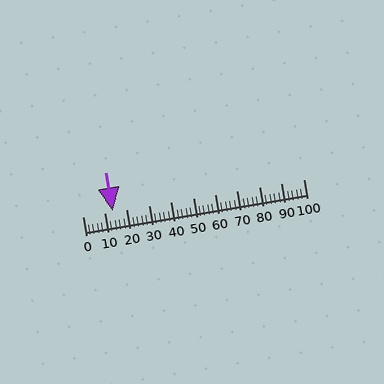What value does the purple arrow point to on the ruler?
The purple arrow points to approximately 14.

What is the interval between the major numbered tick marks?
The major tick marks are spaced 10 units apart.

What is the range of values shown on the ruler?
The ruler shows values from 0 to 100.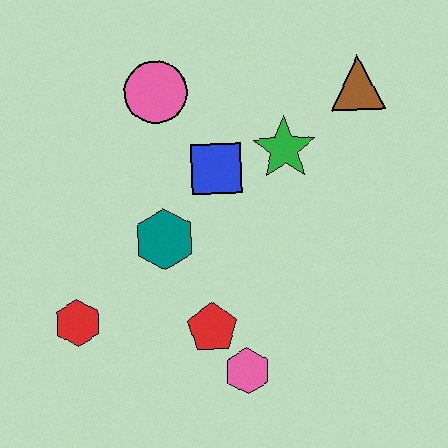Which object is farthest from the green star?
The red hexagon is farthest from the green star.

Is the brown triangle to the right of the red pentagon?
Yes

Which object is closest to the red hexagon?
The teal hexagon is closest to the red hexagon.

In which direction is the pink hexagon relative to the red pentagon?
The pink hexagon is below the red pentagon.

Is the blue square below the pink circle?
Yes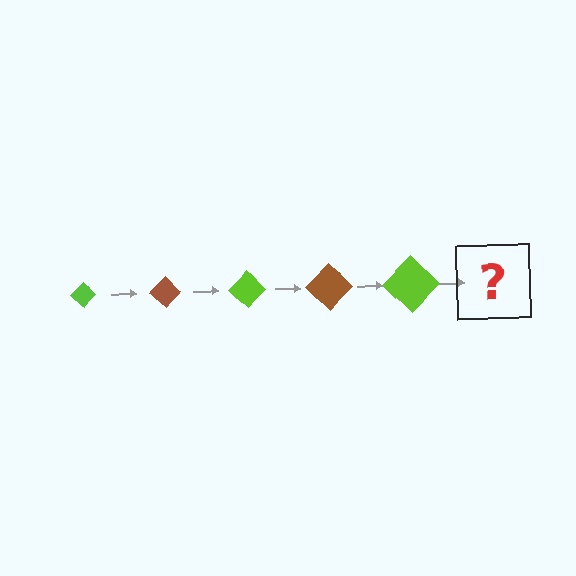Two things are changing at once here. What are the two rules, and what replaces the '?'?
The two rules are that the diamond grows larger each step and the color cycles through lime and brown. The '?' should be a brown diamond, larger than the previous one.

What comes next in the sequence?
The next element should be a brown diamond, larger than the previous one.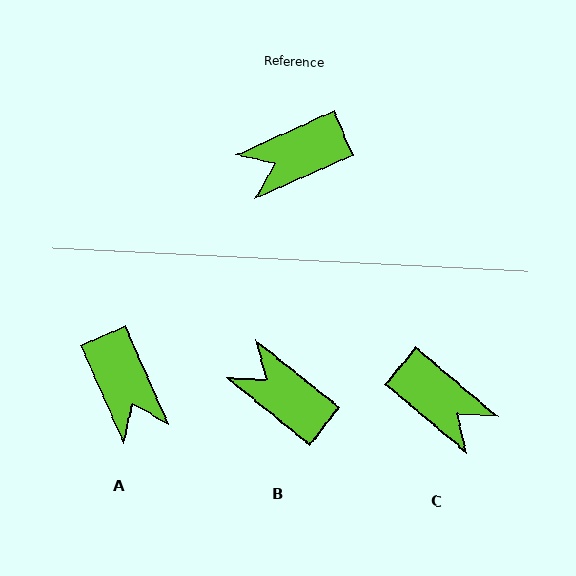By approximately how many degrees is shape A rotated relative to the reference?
Approximately 90 degrees counter-clockwise.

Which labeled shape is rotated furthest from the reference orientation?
C, about 116 degrees away.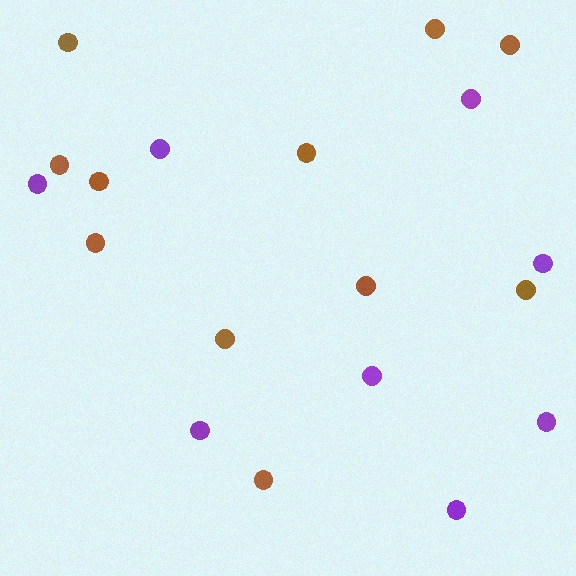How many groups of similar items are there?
There are 2 groups: one group of brown circles (11) and one group of purple circles (8).